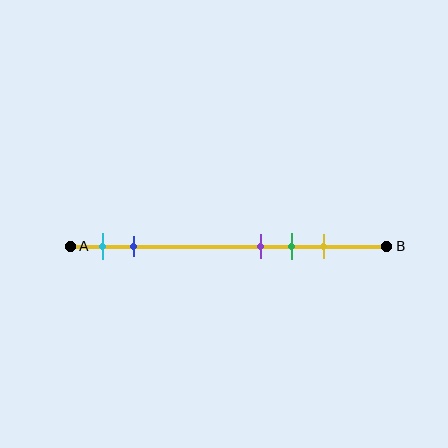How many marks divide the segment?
There are 5 marks dividing the segment.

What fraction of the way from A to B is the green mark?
The green mark is approximately 70% (0.7) of the way from A to B.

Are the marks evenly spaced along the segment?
No, the marks are not evenly spaced.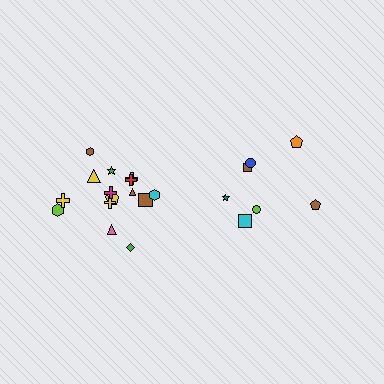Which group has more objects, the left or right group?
The left group.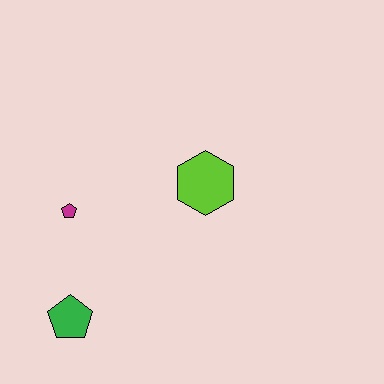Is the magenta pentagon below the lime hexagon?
Yes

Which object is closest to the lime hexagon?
The magenta pentagon is closest to the lime hexagon.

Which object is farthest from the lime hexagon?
The green pentagon is farthest from the lime hexagon.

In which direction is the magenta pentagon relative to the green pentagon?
The magenta pentagon is above the green pentagon.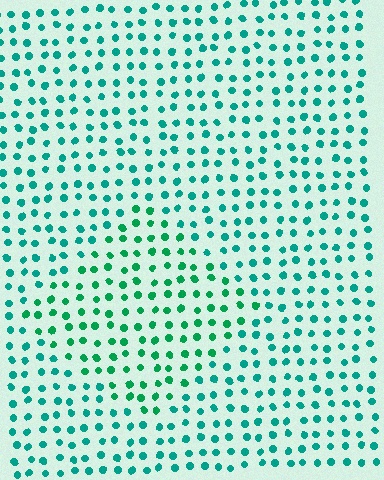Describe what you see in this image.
The image is filled with small teal elements in a uniform arrangement. A diamond-shaped region is visible where the elements are tinted to a slightly different hue, forming a subtle color boundary.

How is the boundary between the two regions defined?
The boundary is defined purely by a slight shift in hue (about 23 degrees). Spacing, size, and orientation are identical on both sides.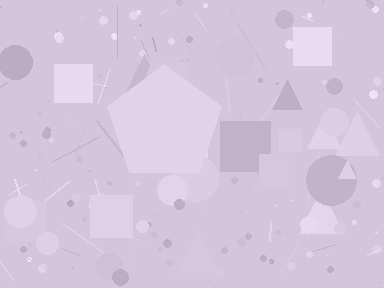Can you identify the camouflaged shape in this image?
The camouflaged shape is a pentagon.